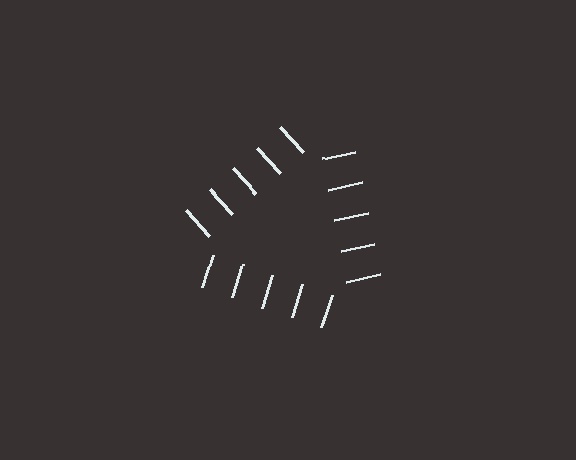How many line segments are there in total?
15 — 5 along each of the 3 edges.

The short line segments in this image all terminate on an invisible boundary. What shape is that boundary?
An illusory triangle — the line segments terminate on its edges but no continuous stroke is drawn.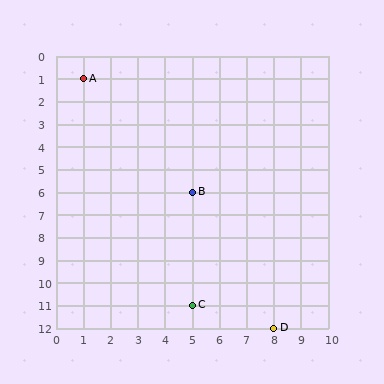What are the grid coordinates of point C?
Point C is at grid coordinates (5, 11).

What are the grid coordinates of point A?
Point A is at grid coordinates (1, 1).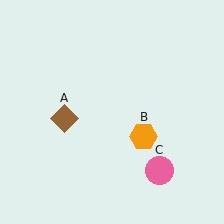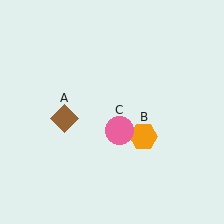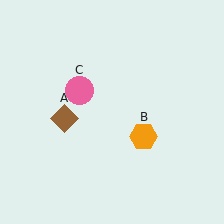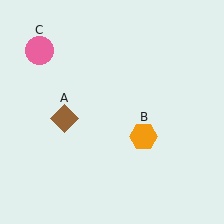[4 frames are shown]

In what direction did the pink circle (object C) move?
The pink circle (object C) moved up and to the left.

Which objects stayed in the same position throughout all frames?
Brown diamond (object A) and orange hexagon (object B) remained stationary.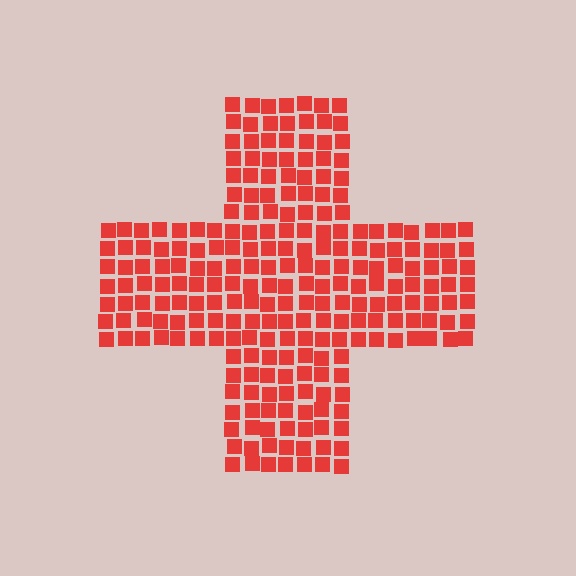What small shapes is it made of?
It is made of small squares.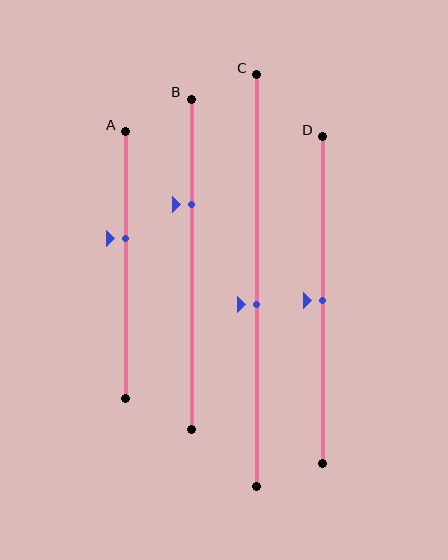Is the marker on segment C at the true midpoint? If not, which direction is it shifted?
No, the marker on segment C is shifted downward by about 6% of the segment length.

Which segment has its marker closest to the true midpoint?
Segment D has its marker closest to the true midpoint.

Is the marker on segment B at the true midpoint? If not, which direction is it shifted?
No, the marker on segment B is shifted upward by about 18% of the segment length.